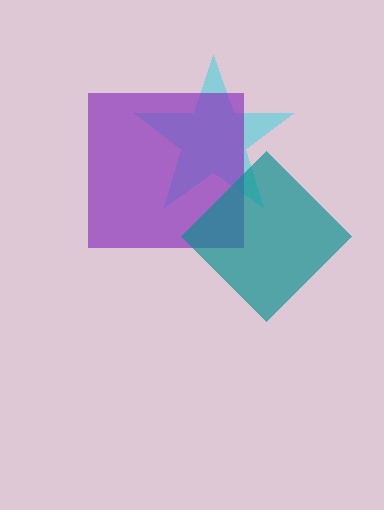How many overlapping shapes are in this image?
There are 3 overlapping shapes in the image.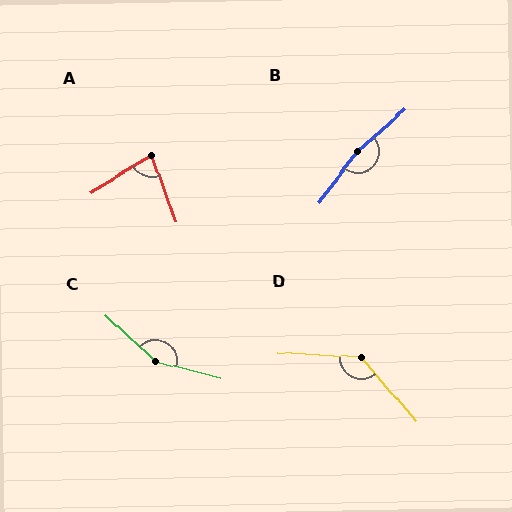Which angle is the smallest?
A, at approximately 78 degrees.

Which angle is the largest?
B, at approximately 168 degrees.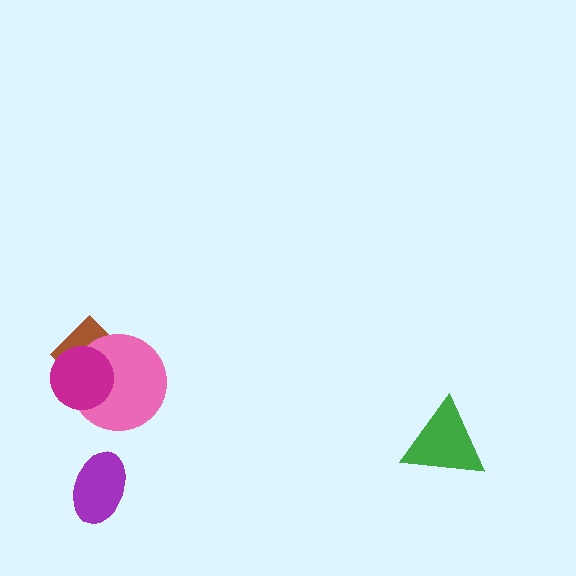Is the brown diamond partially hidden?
Yes, it is partially covered by another shape.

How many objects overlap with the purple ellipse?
0 objects overlap with the purple ellipse.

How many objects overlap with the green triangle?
0 objects overlap with the green triangle.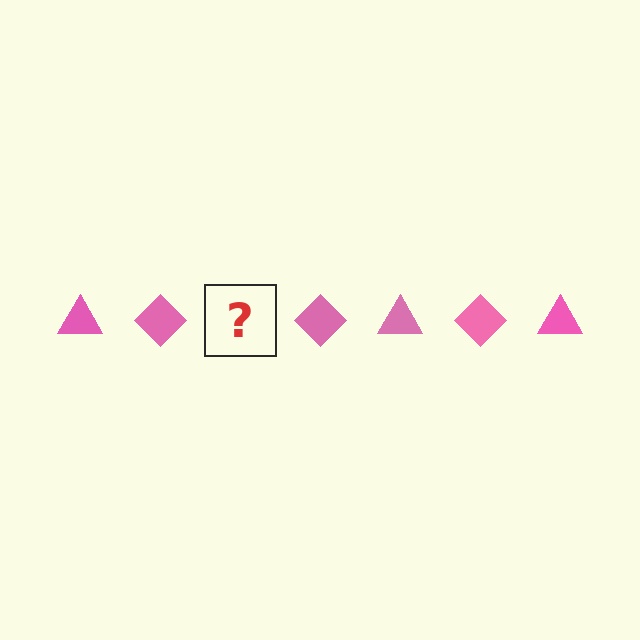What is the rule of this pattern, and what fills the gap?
The rule is that the pattern cycles through triangle, diamond shapes in pink. The gap should be filled with a pink triangle.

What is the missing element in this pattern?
The missing element is a pink triangle.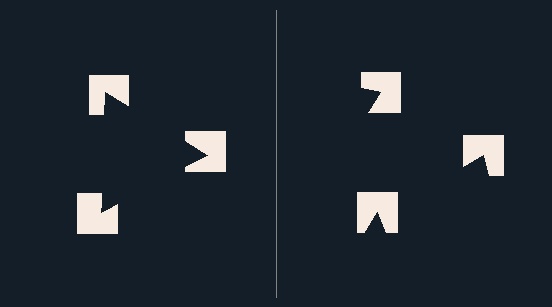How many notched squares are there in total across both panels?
6 — 3 on each side.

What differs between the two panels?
The notched squares are positioned identically on both sides; only the wedge orientations differ. On the left they align to a triangle; on the right they are misaligned.